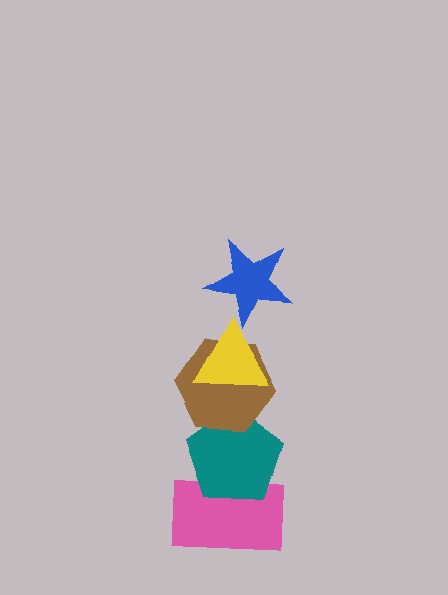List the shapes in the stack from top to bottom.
From top to bottom: the blue star, the yellow triangle, the brown hexagon, the teal pentagon, the pink rectangle.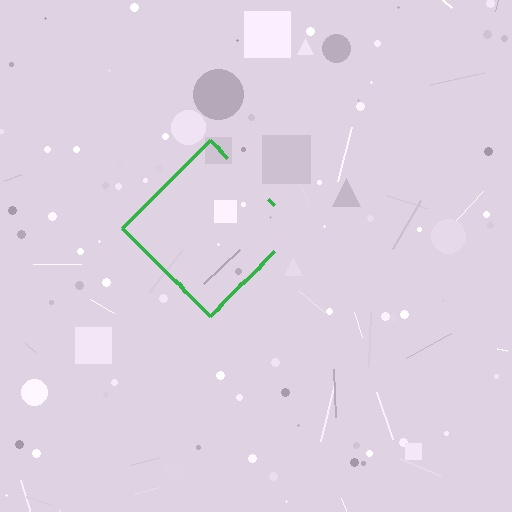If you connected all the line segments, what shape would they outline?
They would outline a diamond.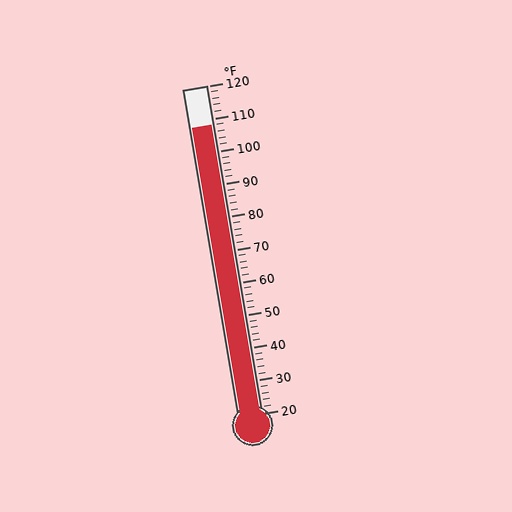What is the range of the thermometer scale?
The thermometer scale ranges from 20°F to 120°F.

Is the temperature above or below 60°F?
The temperature is above 60°F.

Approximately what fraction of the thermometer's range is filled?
The thermometer is filled to approximately 90% of its range.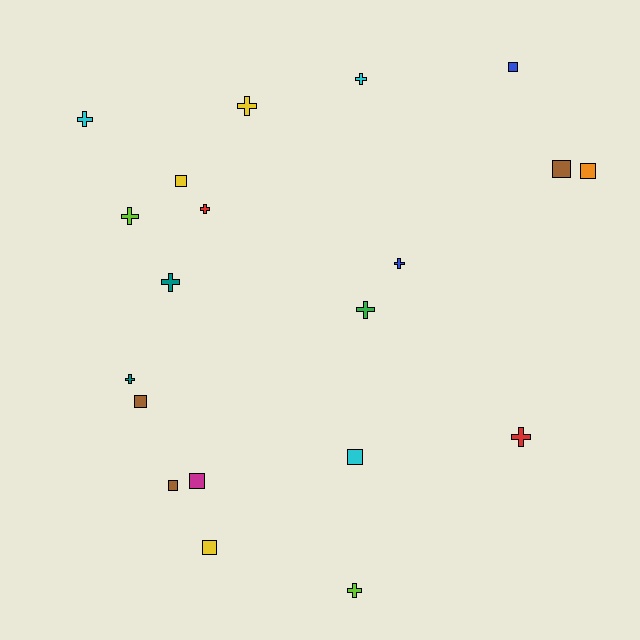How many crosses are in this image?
There are 11 crosses.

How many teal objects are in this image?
There are 2 teal objects.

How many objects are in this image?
There are 20 objects.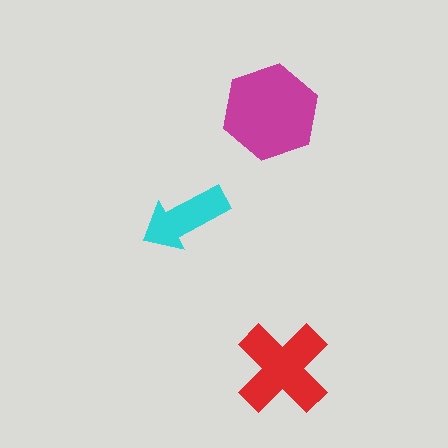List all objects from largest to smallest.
The magenta hexagon, the red cross, the cyan arrow.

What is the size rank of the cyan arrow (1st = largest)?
3rd.